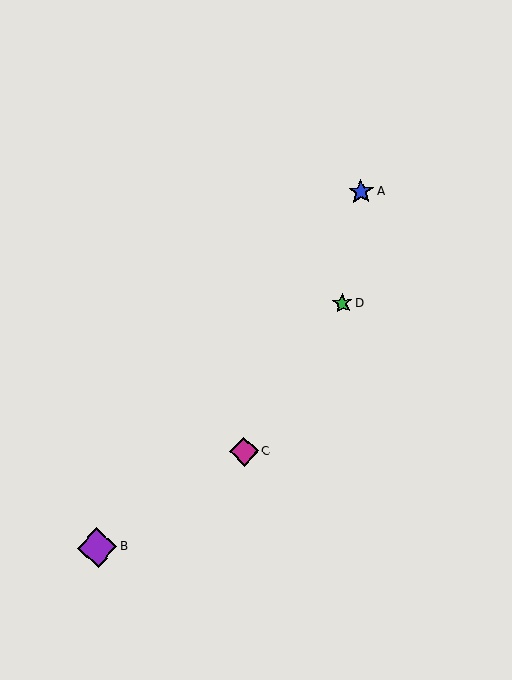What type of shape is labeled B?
Shape B is a purple diamond.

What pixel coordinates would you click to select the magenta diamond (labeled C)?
Click at (244, 452) to select the magenta diamond C.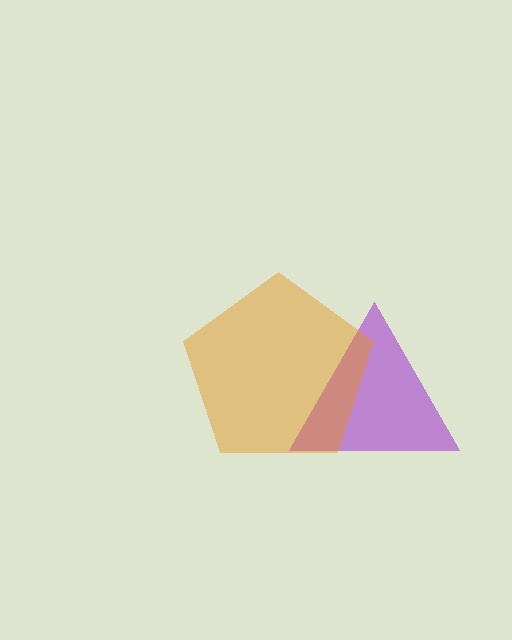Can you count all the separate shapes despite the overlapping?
Yes, there are 2 separate shapes.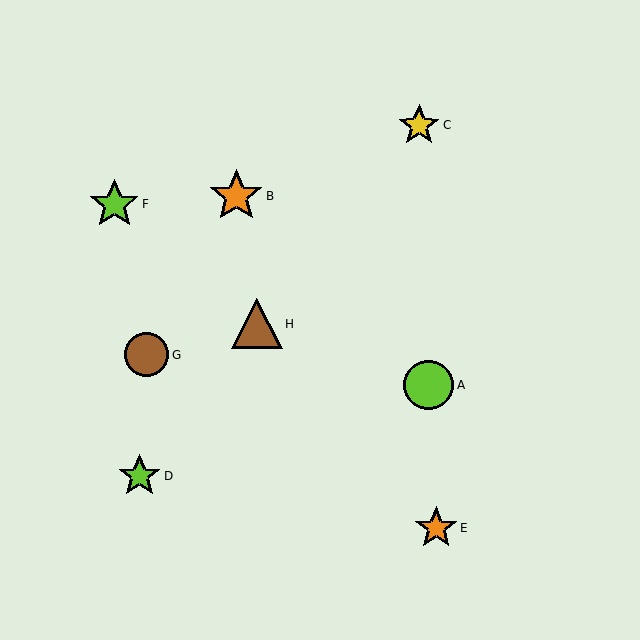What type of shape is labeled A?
Shape A is a lime circle.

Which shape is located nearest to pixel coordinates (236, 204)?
The orange star (labeled B) at (236, 196) is nearest to that location.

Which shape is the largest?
The orange star (labeled B) is the largest.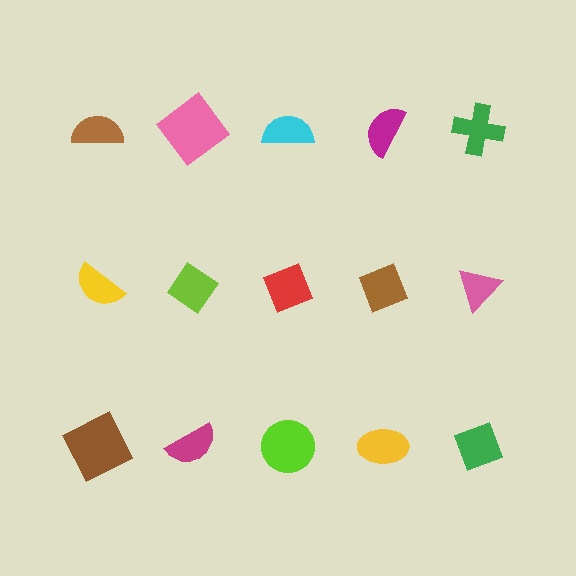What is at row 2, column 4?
A brown diamond.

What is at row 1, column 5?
A green cross.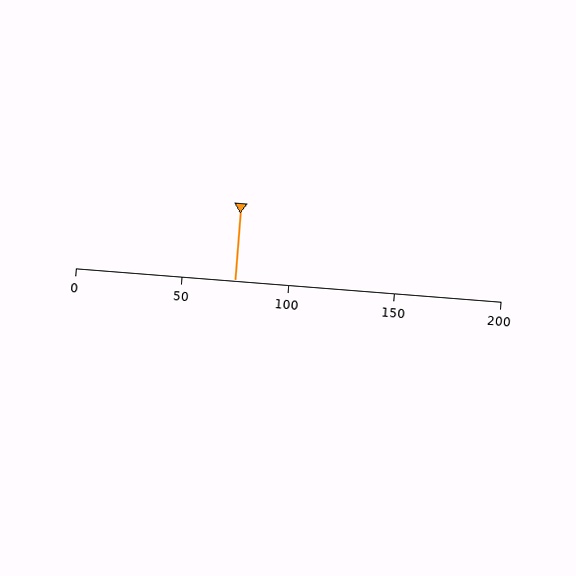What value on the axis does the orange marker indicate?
The marker indicates approximately 75.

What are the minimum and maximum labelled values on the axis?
The axis runs from 0 to 200.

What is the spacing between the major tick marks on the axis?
The major ticks are spaced 50 apart.